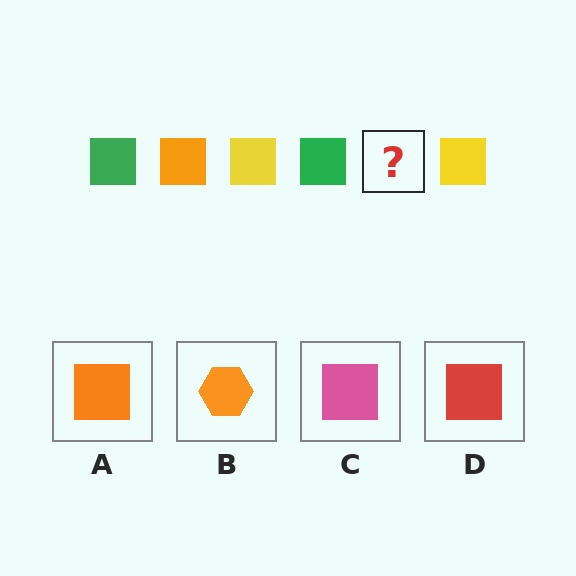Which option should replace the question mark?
Option A.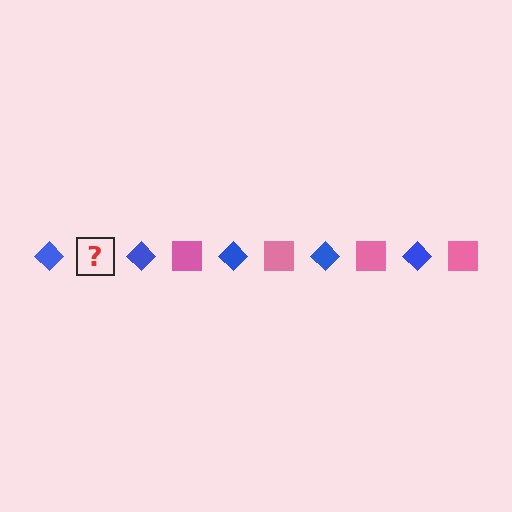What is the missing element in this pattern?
The missing element is a pink square.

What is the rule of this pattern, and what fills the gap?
The rule is that the pattern alternates between blue diamond and pink square. The gap should be filled with a pink square.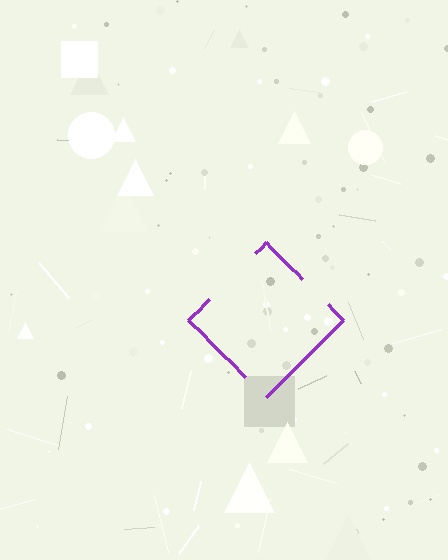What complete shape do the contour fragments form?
The contour fragments form a diamond.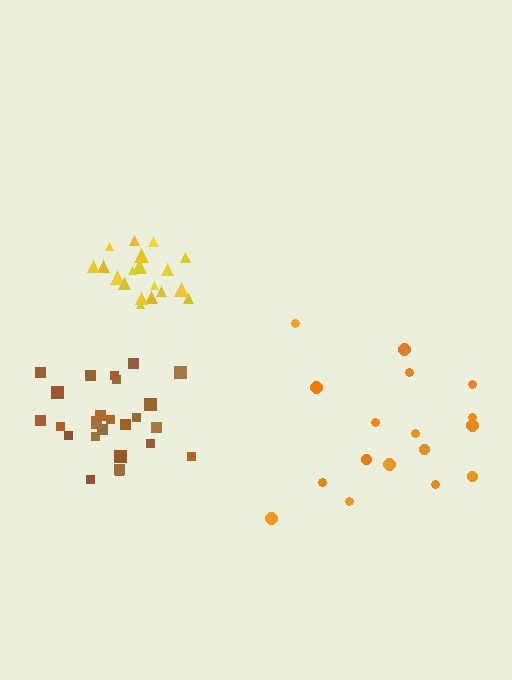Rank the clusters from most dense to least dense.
yellow, brown, orange.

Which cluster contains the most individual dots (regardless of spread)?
Brown (26).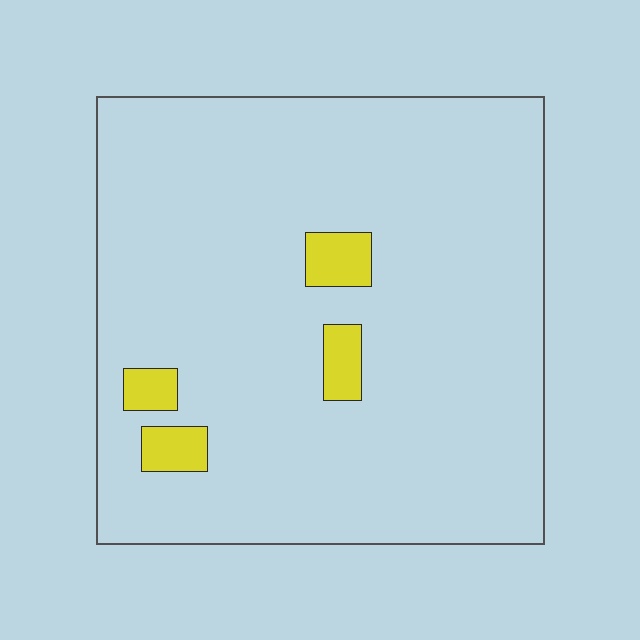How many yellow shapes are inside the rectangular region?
4.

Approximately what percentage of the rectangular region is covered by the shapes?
Approximately 5%.